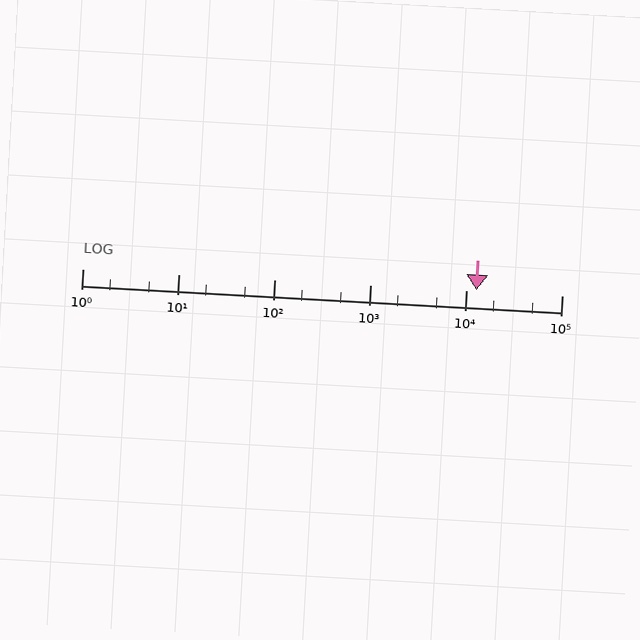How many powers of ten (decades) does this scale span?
The scale spans 5 decades, from 1 to 100000.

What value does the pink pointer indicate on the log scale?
The pointer indicates approximately 13000.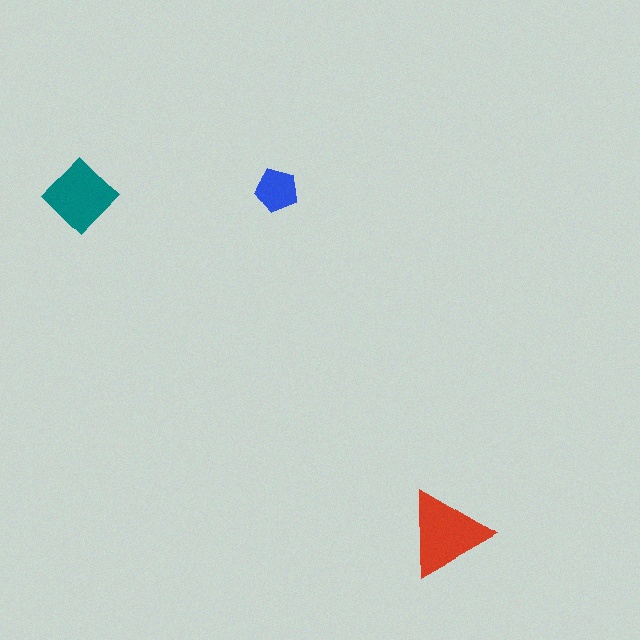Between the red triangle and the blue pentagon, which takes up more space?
The red triangle.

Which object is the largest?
The red triangle.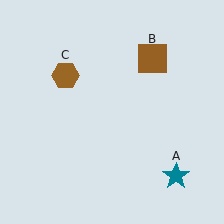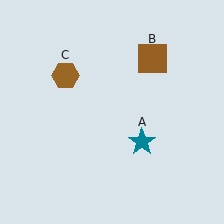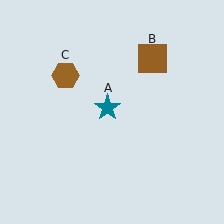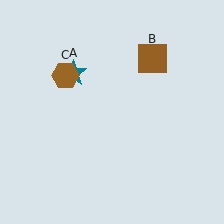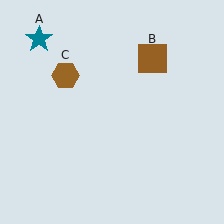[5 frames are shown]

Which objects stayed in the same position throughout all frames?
Brown square (object B) and brown hexagon (object C) remained stationary.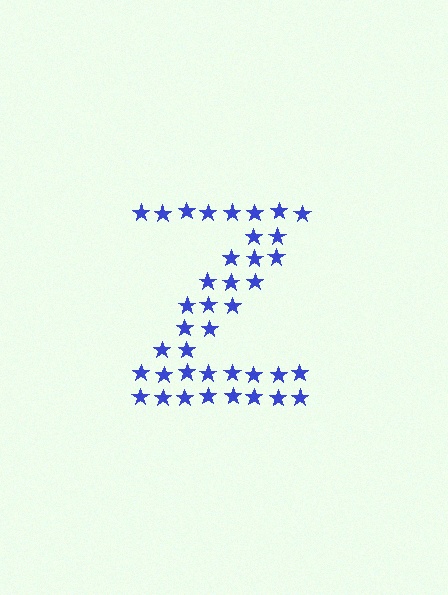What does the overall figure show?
The overall figure shows the letter Z.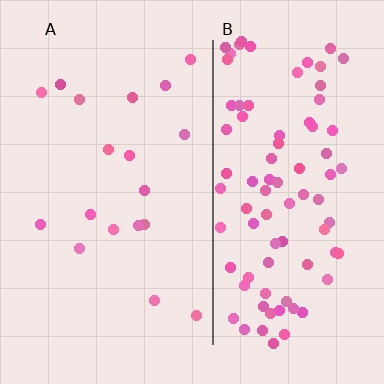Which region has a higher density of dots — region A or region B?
B (the right).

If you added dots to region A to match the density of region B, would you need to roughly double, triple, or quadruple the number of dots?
Approximately quadruple.